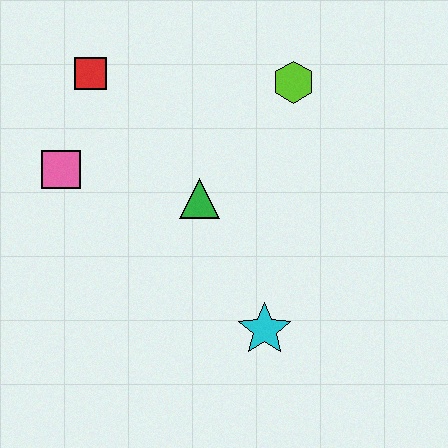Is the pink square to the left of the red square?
Yes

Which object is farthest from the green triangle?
The red square is farthest from the green triangle.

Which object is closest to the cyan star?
The green triangle is closest to the cyan star.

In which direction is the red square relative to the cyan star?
The red square is above the cyan star.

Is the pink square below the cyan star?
No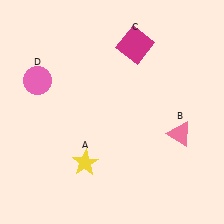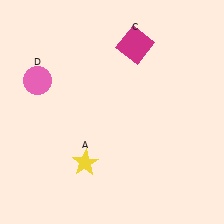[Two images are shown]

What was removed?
The pink triangle (B) was removed in Image 2.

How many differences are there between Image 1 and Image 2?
There is 1 difference between the two images.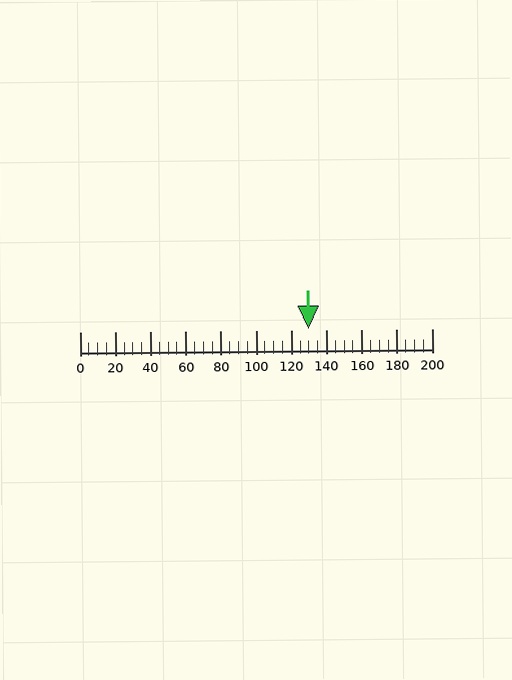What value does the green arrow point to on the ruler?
The green arrow points to approximately 130.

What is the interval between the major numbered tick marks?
The major tick marks are spaced 20 units apart.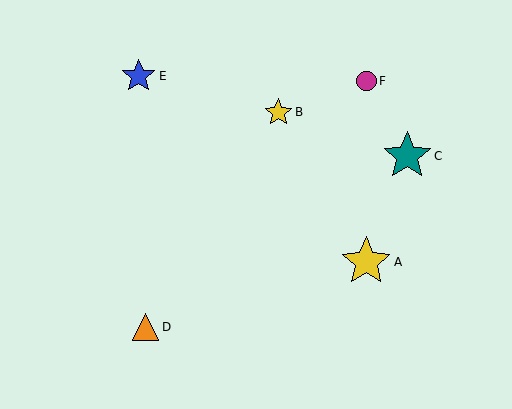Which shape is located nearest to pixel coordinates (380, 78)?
The magenta circle (labeled F) at (367, 81) is nearest to that location.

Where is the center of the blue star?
The center of the blue star is at (139, 76).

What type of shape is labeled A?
Shape A is a yellow star.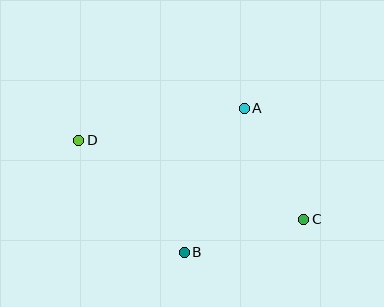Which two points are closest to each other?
Points B and C are closest to each other.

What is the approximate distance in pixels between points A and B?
The distance between A and B is approximately 156 pixels.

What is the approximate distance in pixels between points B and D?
The distance between B and D is approximately 154 pixels.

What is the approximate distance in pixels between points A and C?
The distance between A and C is approximately 126 pixels.